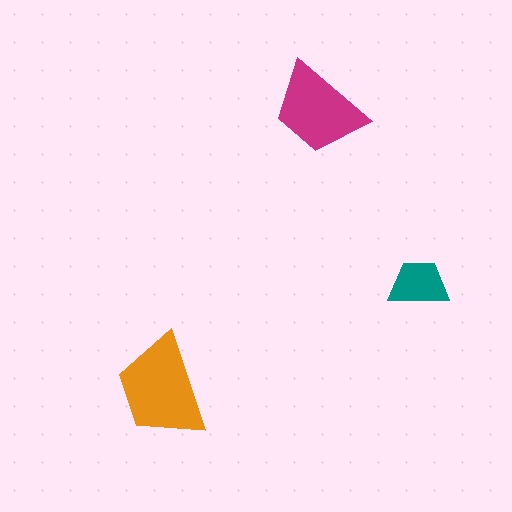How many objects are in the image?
There are 3 objects in the image.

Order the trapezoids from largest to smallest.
the orange one, the magenta one, the teal one.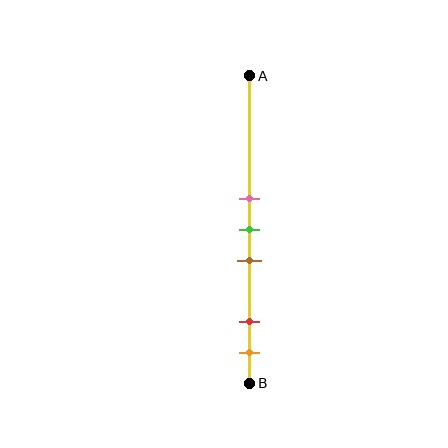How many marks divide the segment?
There are 5 marks dividing the segment.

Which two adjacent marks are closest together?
The pink and green marks are the closest adjacent pair.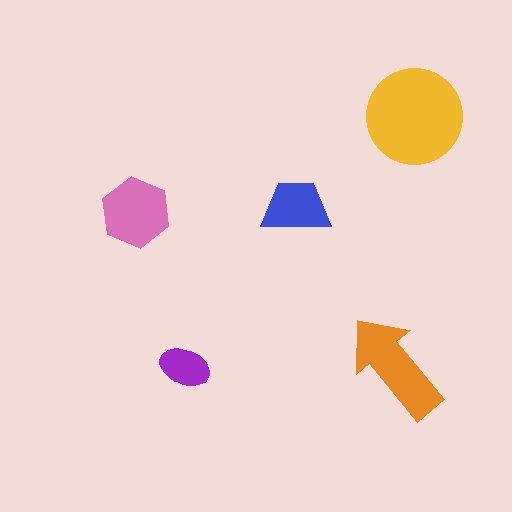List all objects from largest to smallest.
The yellow circle, the orange arrow, the pink hexagon, the blue trapezoid, the purple ellipse.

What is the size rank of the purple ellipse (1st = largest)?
5th.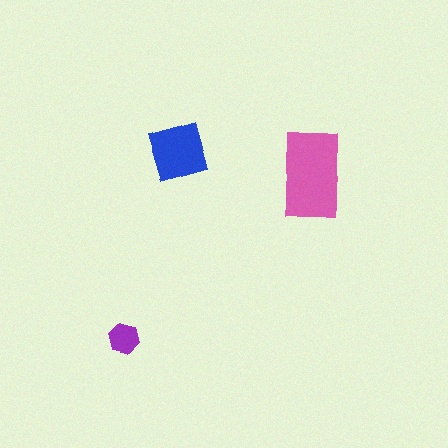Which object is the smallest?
The purple hexagon.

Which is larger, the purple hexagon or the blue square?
The blue square.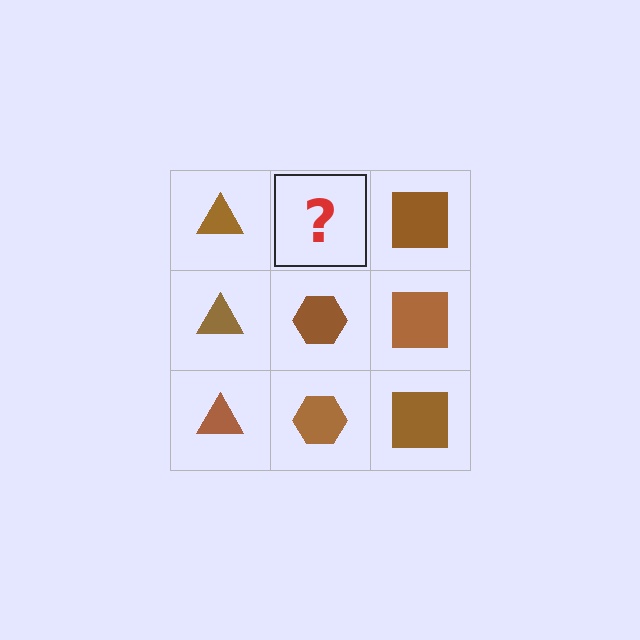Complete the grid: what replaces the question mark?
The question mark should be replaced with a brown hexagon.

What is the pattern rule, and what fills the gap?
The rule is that each column has a consistent shape. The gap should be filled with a brown hexagon.